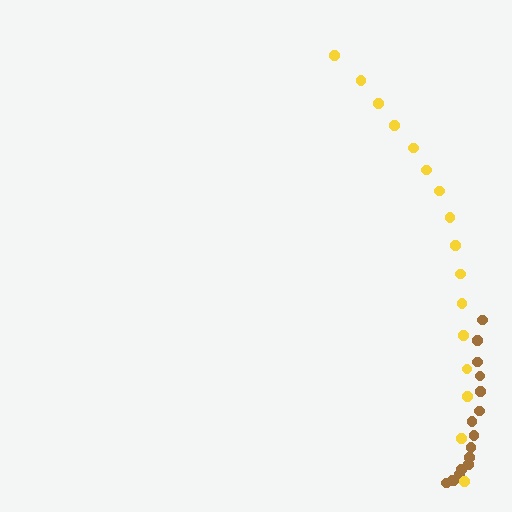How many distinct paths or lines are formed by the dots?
There are 2 distinct paths.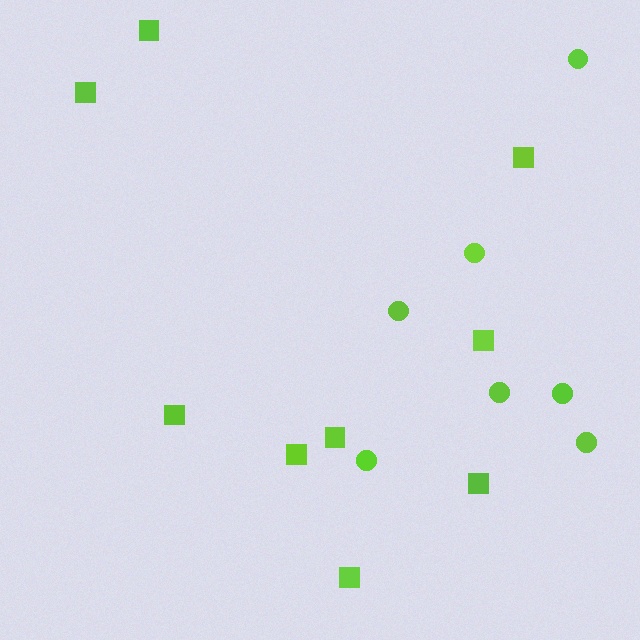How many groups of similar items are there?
There are 2 groups: one group of squares (9) and one group of circles (7).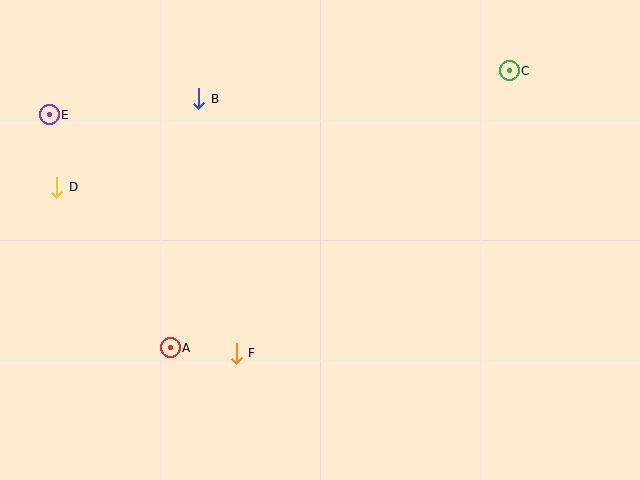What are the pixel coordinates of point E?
Point E is at (49, 115).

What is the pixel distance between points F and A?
The distance between F and A is 66 pixels.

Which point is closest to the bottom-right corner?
Point F is closest to the bottom-right corner.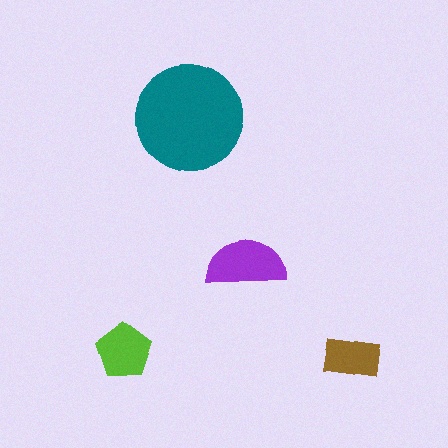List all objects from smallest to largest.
The brown rectangle, the lime pentagon, the purple semicircle, the teal circle.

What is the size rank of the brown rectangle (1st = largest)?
4th.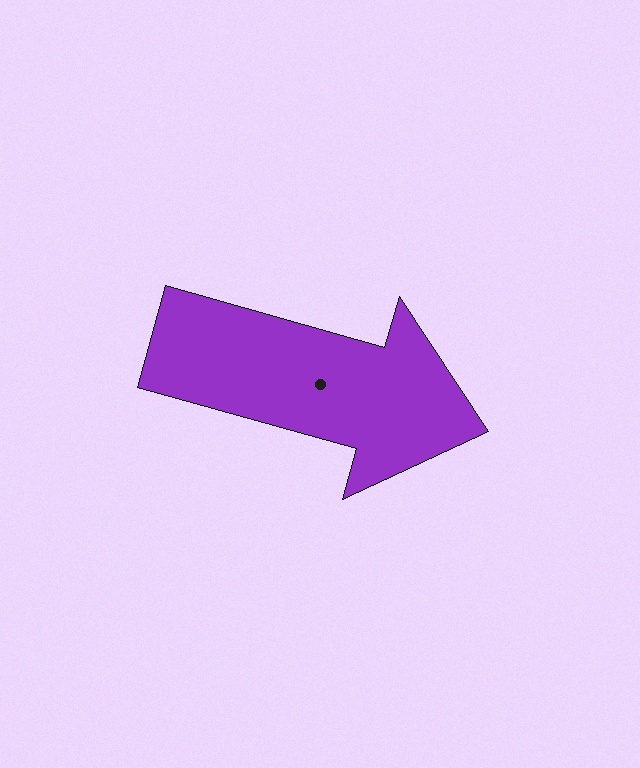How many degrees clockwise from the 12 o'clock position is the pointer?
Approximately 106 degrees.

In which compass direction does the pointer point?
East.